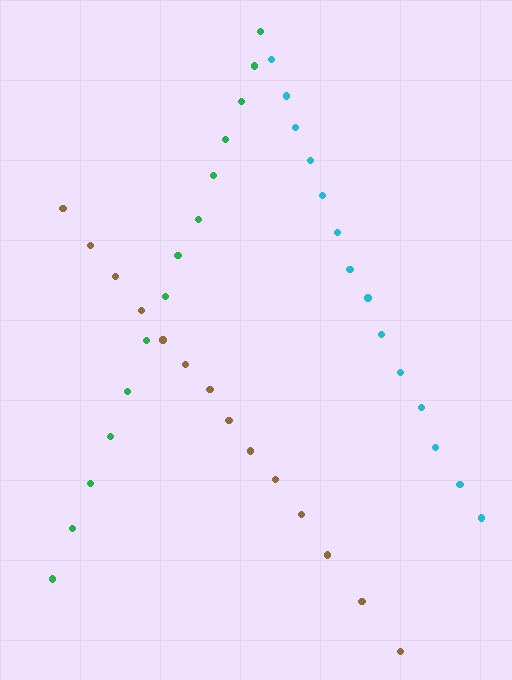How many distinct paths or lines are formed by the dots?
There are 3 distinct paths.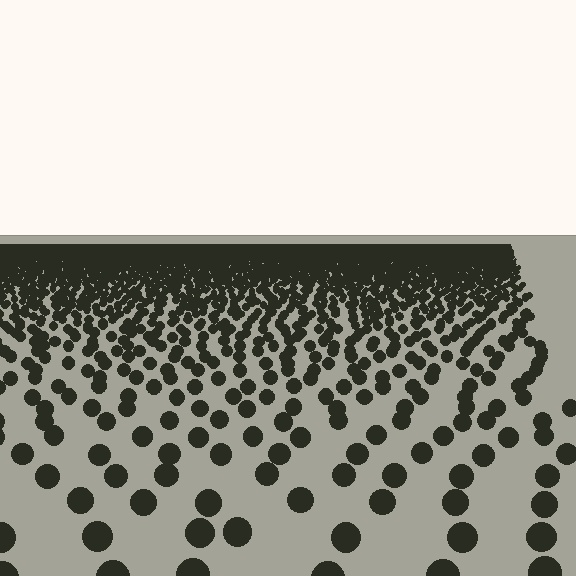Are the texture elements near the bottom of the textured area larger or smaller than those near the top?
Larger. Near the bottom, elements are closer to the viewer and appear at a bigger on-screen size.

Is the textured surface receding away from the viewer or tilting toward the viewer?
The surface is receding away from the viewer. Texture elements get smaller and denser toward the top.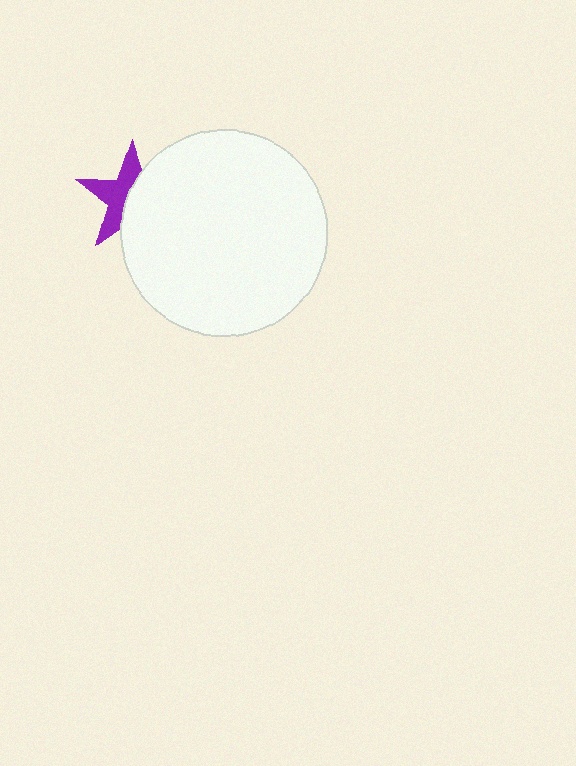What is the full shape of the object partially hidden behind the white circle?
The partially hidden object is a purple star.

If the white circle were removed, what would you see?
You would see the complete purple star.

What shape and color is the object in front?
The object in front is a white circle.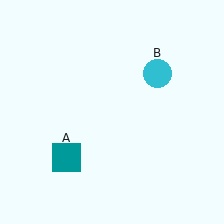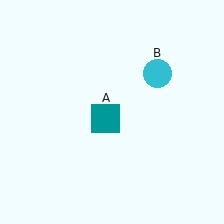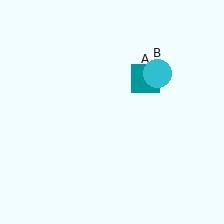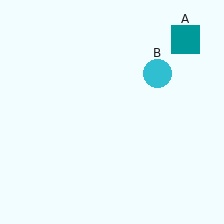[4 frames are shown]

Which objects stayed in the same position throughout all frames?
Cyan circle (object B) remained stationary.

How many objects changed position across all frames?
1 object changed position: teal square (object A).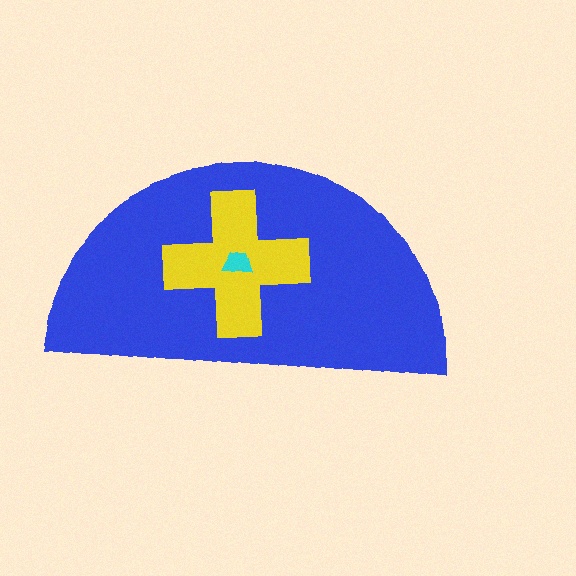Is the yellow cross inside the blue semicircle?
Yes.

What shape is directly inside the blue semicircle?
The yellow cross.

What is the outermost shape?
The blue semicircle.